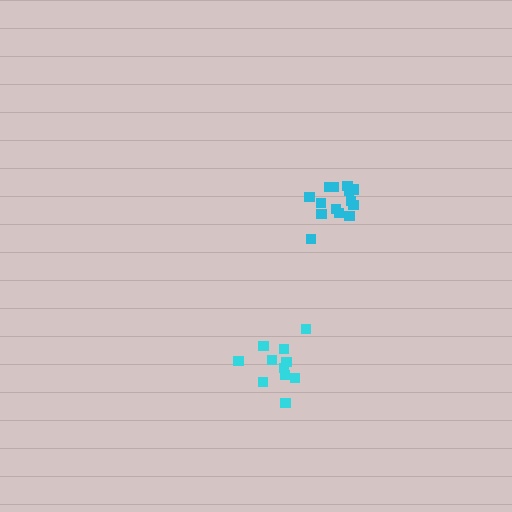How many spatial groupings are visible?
There are 2 spatial groupings.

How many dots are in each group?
Group 1: 12 dots, Group 2: 14 dots (26 total).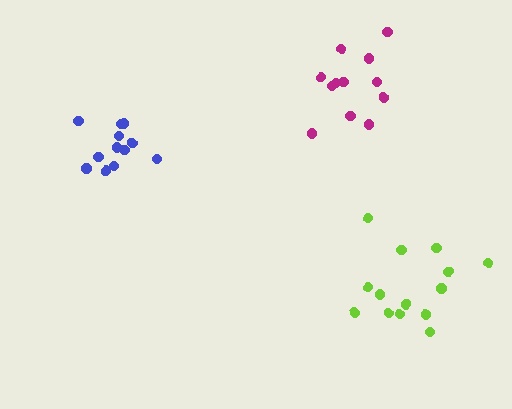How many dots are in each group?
Group 1: 12 dots, Group 2: 14 dots, Group 3: 12 dots (38 total).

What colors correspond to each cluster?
The clusters are colored: magenta, lime, blue.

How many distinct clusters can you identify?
There are 3 distinct clusters.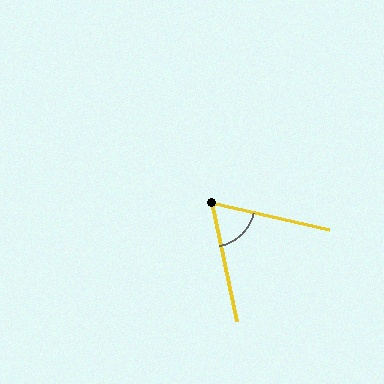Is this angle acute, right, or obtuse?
It is acute.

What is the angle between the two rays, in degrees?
Approximately 65 degrees.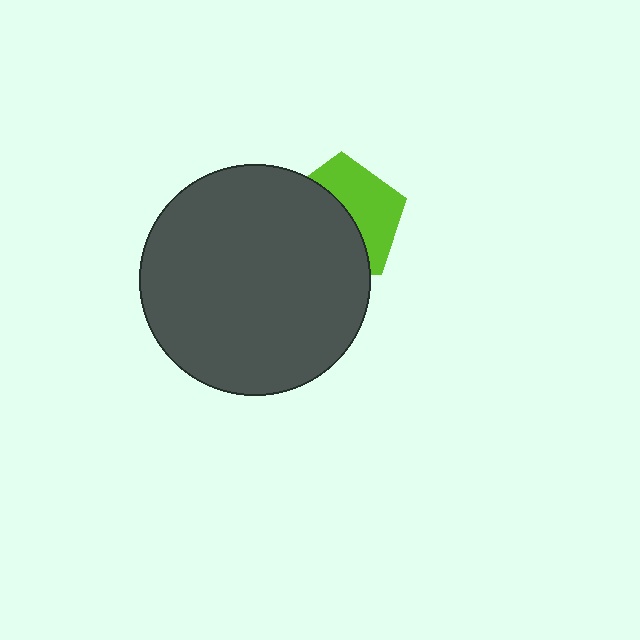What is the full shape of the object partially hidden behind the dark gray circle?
The partially hidden object is a lime pentagon.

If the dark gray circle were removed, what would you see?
You would see the complete lime pentagon.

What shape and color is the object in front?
The object in front is a dark gray circle.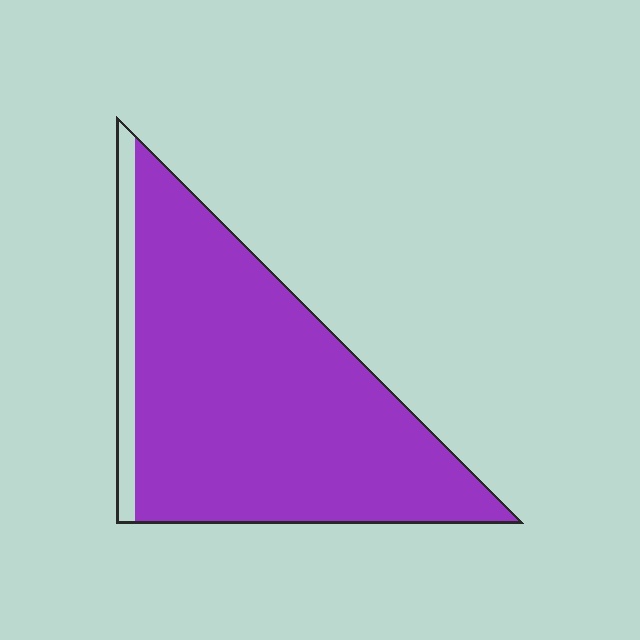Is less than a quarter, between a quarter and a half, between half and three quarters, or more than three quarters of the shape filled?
More than three quarters.